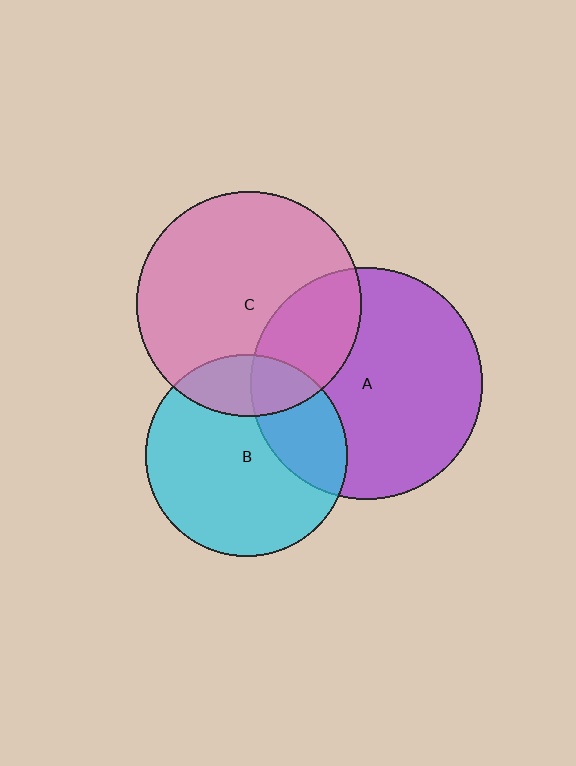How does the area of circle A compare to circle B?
Approximately 1.3 times.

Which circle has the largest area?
Circle A (purple).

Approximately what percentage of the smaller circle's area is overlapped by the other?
Approximately 20%.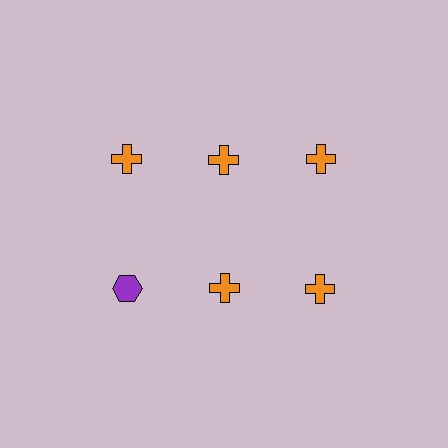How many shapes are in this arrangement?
There are 6 shapes arranged in a grid pattern.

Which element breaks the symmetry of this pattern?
The purple hexagon in the second row, leftmost column breaks the symmetry. All other shapes are orange crosses.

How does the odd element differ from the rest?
It differs in both color (purple instead of orange) and shape (hexagon instead of cross).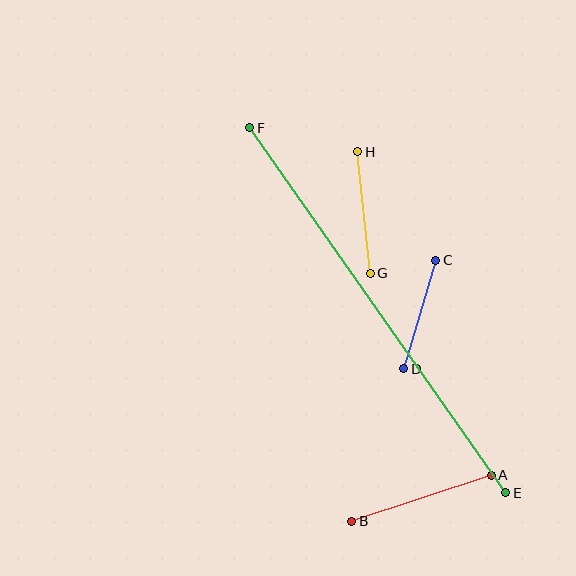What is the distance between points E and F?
The distance is approximately 446 pixels.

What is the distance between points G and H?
The distance is approximately 123 pixels.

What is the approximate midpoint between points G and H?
The midpoint is at approximately (364, 213) pixels.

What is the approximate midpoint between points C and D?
The midpoint is at approximately (420, 314) pixels.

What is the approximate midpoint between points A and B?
The midpoint is at approximately (422, 498) pixels.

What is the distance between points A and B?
The distance is approximately 147 pixels.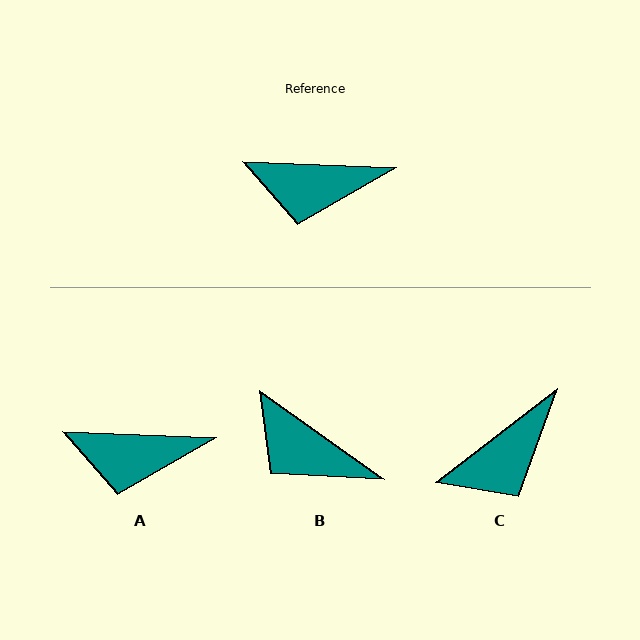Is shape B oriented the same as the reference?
No, it is off by about 33 degrees.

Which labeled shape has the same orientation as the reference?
A.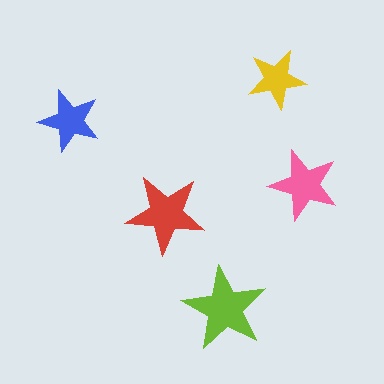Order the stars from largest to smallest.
the lime one, the red one, the pink one, the blue one, the yellow one.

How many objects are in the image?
There are 5 objects in the image.